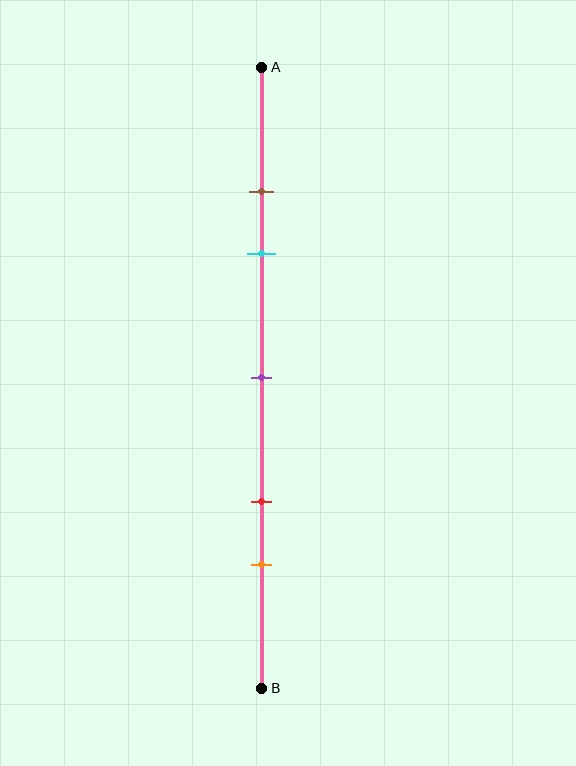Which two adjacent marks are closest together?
The brown and cyan marks are the closest adjacent pair.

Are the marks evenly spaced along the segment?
No, the marks are not evenly spaced.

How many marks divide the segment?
There are 5 marks dividing the segment.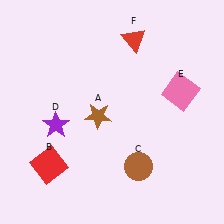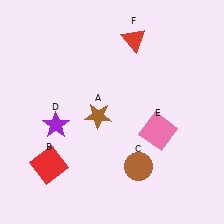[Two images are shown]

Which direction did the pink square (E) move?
The pink square (E) moved down.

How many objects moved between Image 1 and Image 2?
1 object moved between the two images.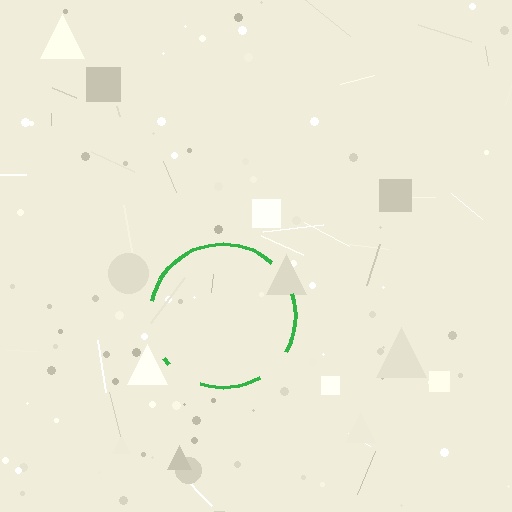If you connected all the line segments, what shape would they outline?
They would outline a circle.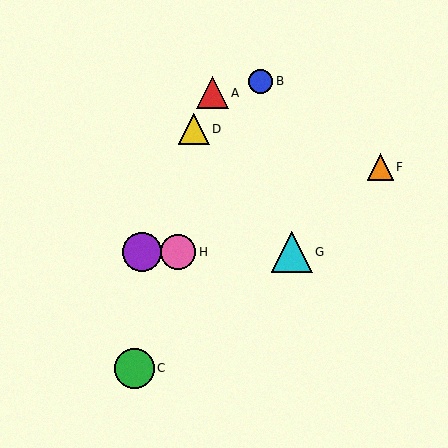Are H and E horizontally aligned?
Yes, both are at y≈252.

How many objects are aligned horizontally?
3 objects (E, G, H) are aligned horizontally.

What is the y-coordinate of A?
Object A is at y≈93.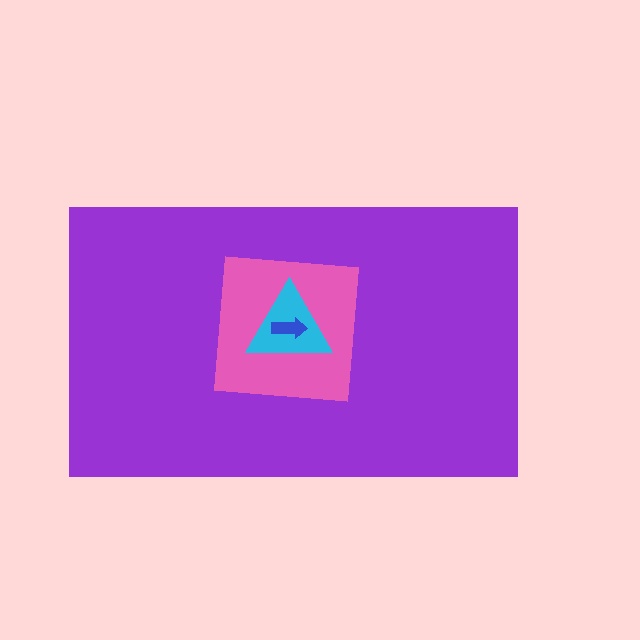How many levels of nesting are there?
4.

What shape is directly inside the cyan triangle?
The blue arrow.